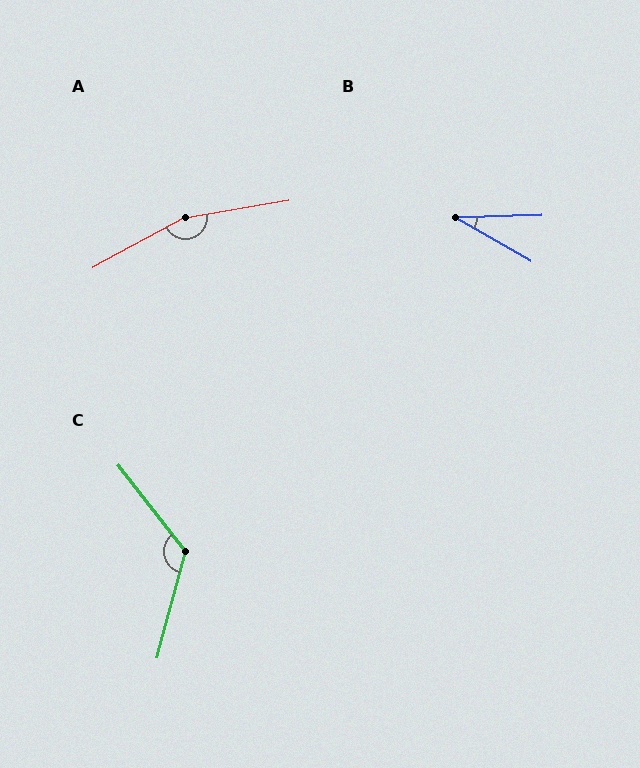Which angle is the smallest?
B, at approximately 32 degrees.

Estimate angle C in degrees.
Approximately 127 degrees.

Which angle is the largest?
A, at approximately 161 degrees.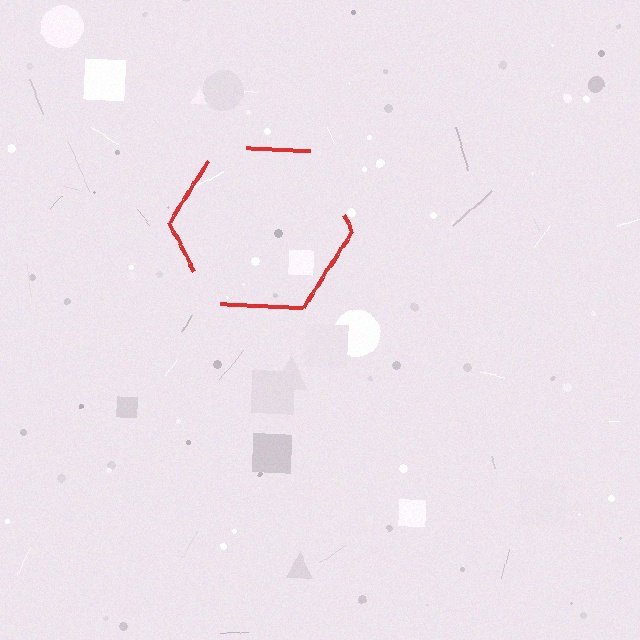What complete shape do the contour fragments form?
The contour fragments form a hexagon.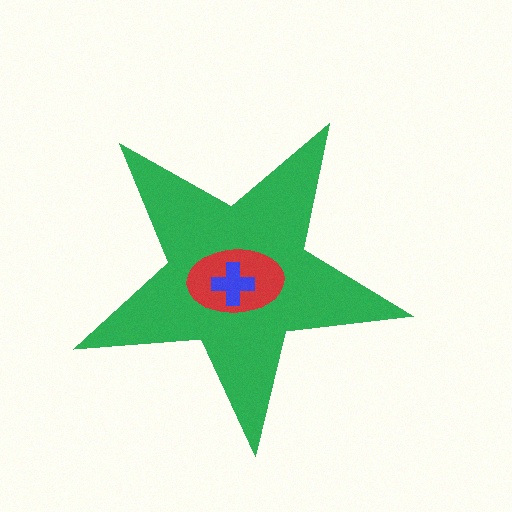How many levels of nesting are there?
3.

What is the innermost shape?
The blue cross.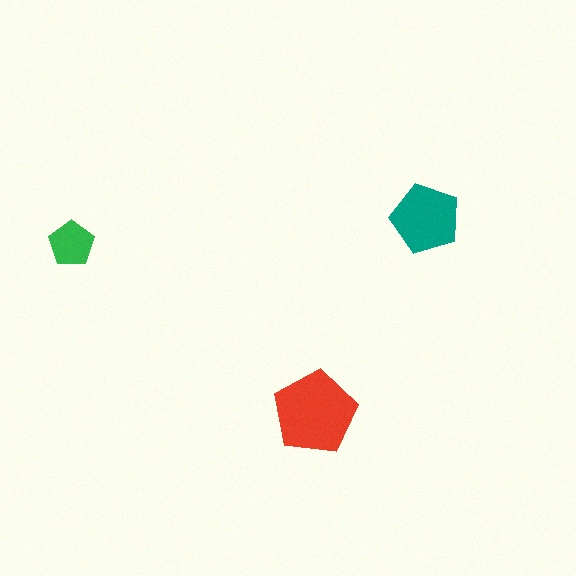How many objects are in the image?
There are 3 objects in the image.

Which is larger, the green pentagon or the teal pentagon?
The teal one.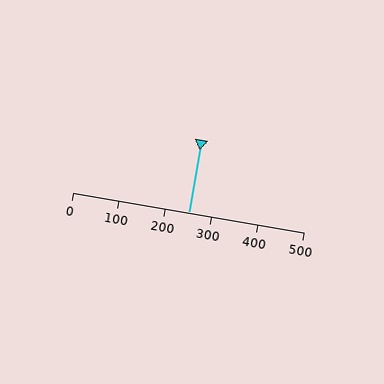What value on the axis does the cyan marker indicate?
The marker indicates approximately 250.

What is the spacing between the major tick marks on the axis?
The major ticks are spaced 100 apart.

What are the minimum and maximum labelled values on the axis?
The axis runs from 0 to 500.